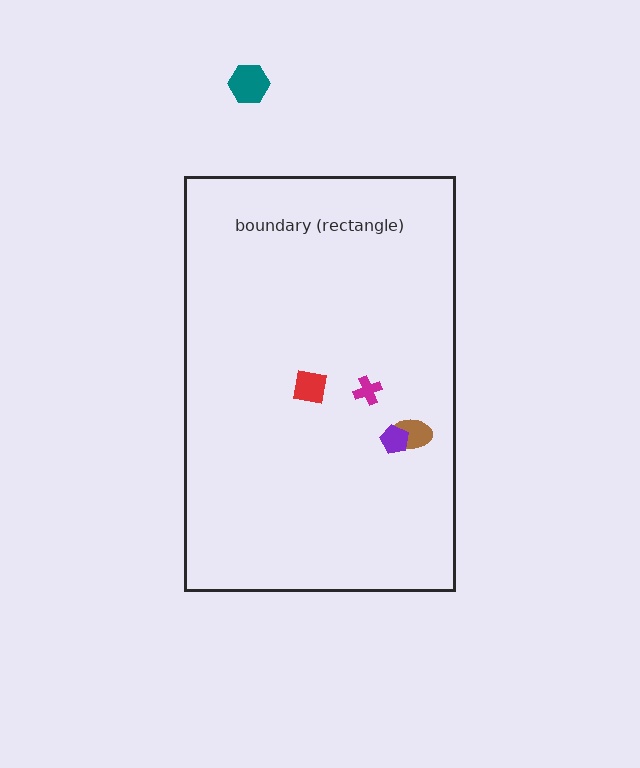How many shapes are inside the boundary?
4 inside, 1 outside.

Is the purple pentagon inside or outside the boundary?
Inside.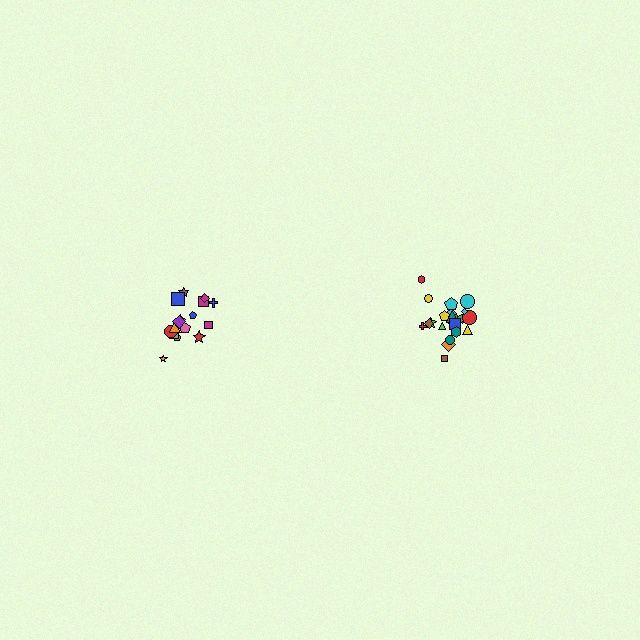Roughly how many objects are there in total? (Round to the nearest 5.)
Roughly 40 objects in total.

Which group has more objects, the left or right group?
The right group.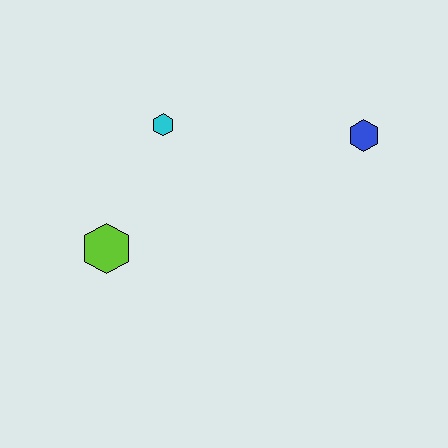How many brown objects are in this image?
There are no brown objects.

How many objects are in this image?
There are 3 objects.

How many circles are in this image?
There are no circles.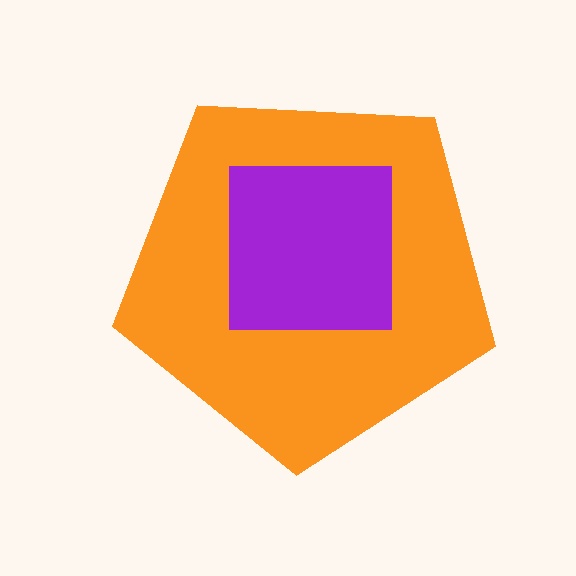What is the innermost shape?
The purple square.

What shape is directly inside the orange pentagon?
The purple square.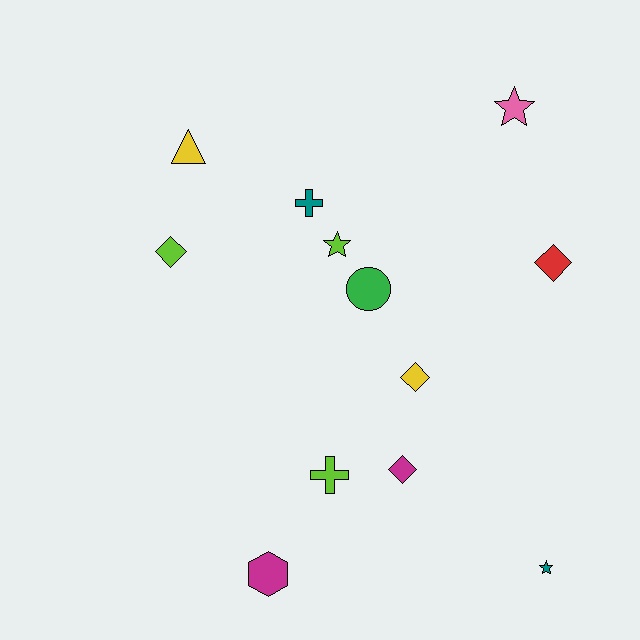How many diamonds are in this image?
There are 4 diamonds.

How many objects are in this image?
There are 12 objects.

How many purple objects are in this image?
There are no purple objects.